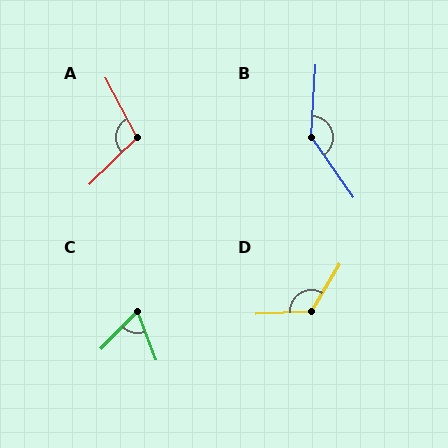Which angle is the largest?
B, at approximately 141 degrees.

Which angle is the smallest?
C, at approximately 65 degrees.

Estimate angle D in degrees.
Approximately 123 degrees.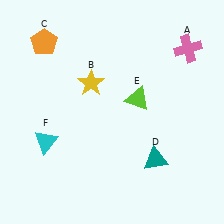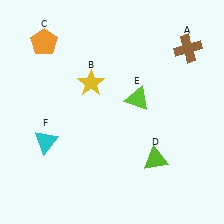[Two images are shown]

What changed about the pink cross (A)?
In Image 1, A is pink. In Image 2, it changed to brown.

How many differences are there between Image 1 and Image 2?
There are 2 differences between the two images.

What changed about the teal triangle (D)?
In Image 1, D is teal. In Image 2, it changed to lime.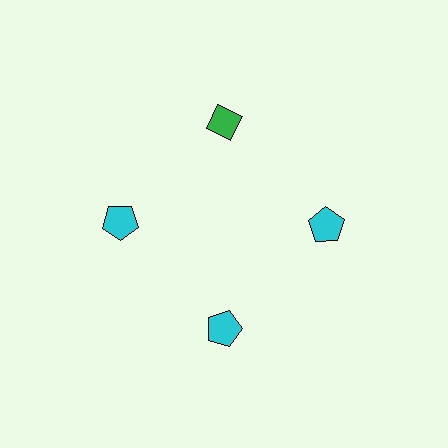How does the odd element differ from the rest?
It differs in both color (green instead of cyan) and shape (diamond instead of pentagon).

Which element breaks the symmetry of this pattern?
The green diamond at roughly the 12 o'clock position breaks the symmetry. All other shapes are cyan pentagons.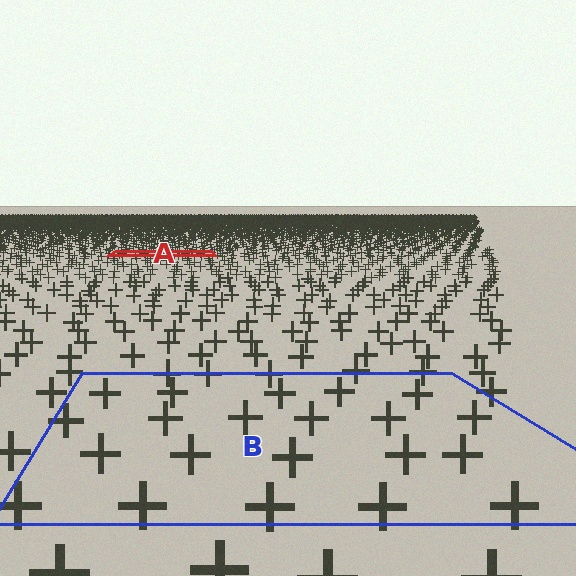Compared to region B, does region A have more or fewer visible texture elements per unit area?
Region A has more texture elements per unit area — they are packed more densely because it is farther away.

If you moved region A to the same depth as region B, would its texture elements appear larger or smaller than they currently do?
They would appear larger. At a closer depth, the same texture elements are projected at a bigger on-screen size.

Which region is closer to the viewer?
Region B is closer. The texture elements there are larger and more spread out.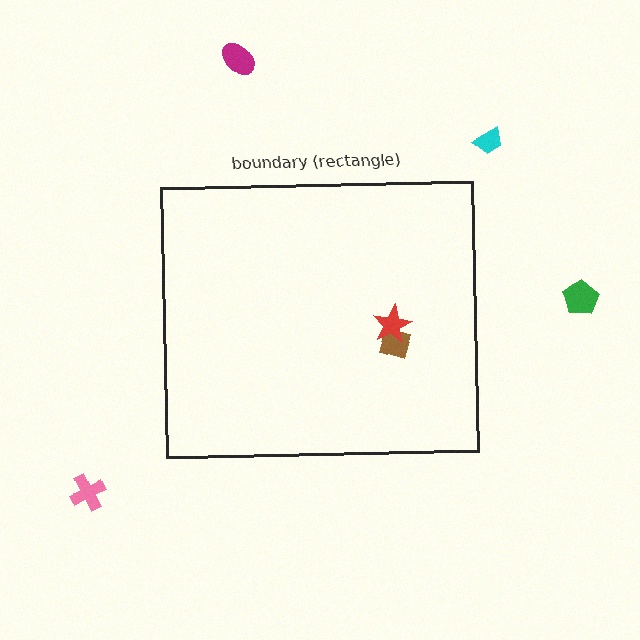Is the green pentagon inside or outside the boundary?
Outside.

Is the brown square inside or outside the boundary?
Inside.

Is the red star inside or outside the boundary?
Inside.